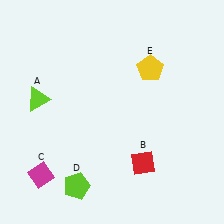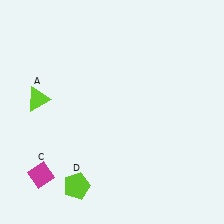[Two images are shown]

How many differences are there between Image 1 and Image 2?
There are 2 differences between the two images.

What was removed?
The red diamond (B), the yellow pentagon (E) were removed in Image 2.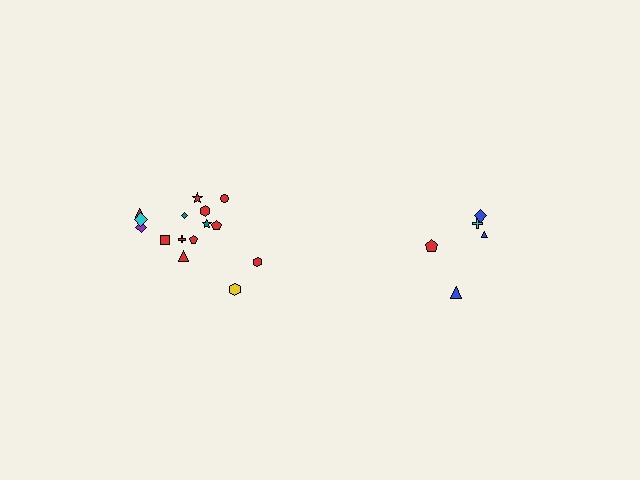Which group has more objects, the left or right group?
The left group.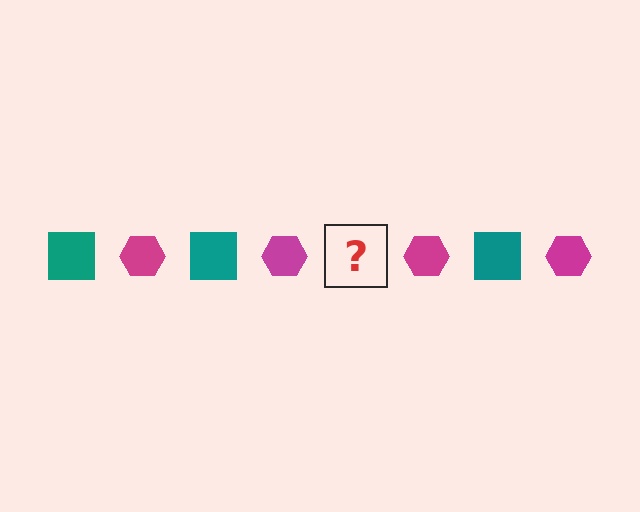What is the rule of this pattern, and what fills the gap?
The rule is that the pattern alternates between teal square and magenta hexagon. The gap should be filled with a teal square.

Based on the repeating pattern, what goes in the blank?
The blank should be a teal square.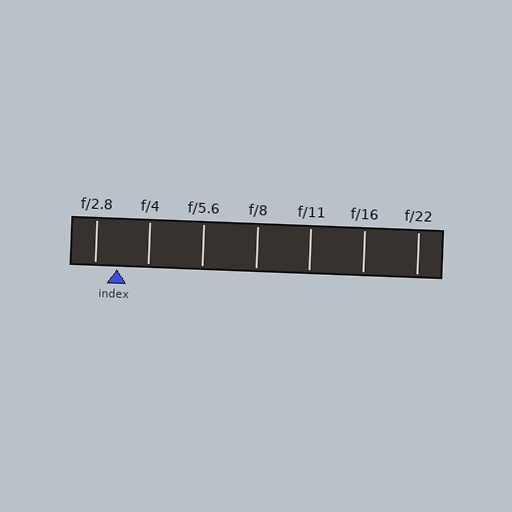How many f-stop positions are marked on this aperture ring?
There are 7 f-stop positions marked.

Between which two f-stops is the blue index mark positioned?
The index mark is between f/2.8 and f/4.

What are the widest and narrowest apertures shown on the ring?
The widest aperture shown is f/2.8 and the narrowest is f/22.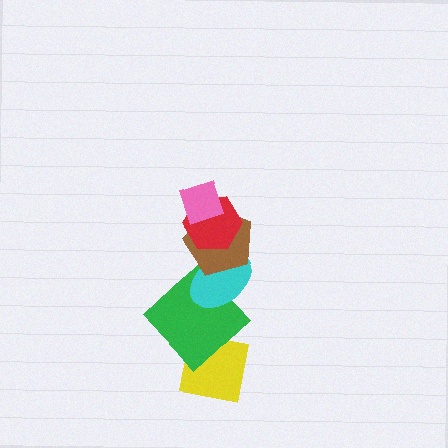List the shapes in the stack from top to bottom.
From top to bottom: the pink diamond, the red hexagon, the brown pentagon, the cyan ellipse, the green diamond, the yellow square.